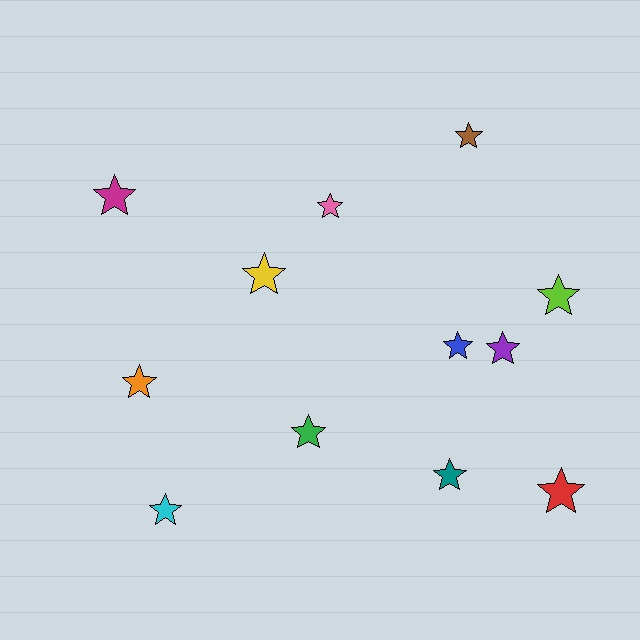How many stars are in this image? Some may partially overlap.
There are 12 stars.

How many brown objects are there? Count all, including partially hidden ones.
There is 1 brown object.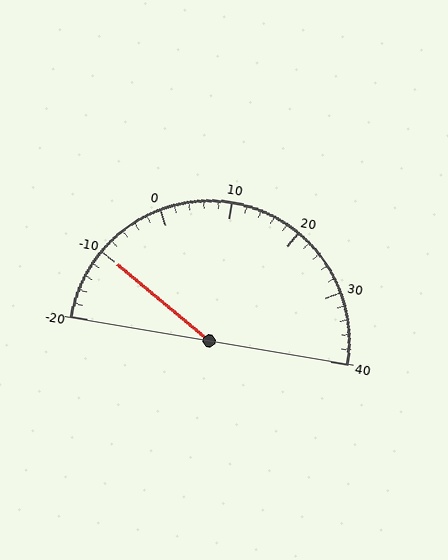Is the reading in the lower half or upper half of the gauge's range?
The reading is in the lower half of the range (-20 to 40).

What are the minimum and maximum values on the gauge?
The gauge ranges from -20 to 40.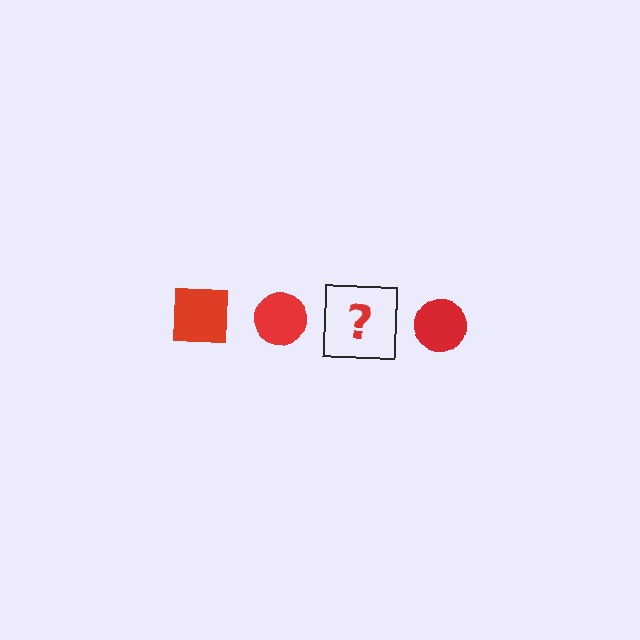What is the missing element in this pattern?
The missing element is a red square.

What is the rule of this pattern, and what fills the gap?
The rule is that the pattern cycles through square, circle shapes in red. The gap should be filled with a red square.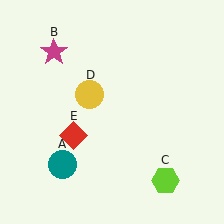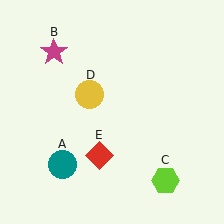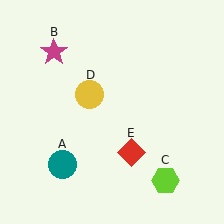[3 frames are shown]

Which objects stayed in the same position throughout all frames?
Teal circle (object A) and magenta star (object B) and lime hexagon (object C) and yellow circle (object D) remained stationary.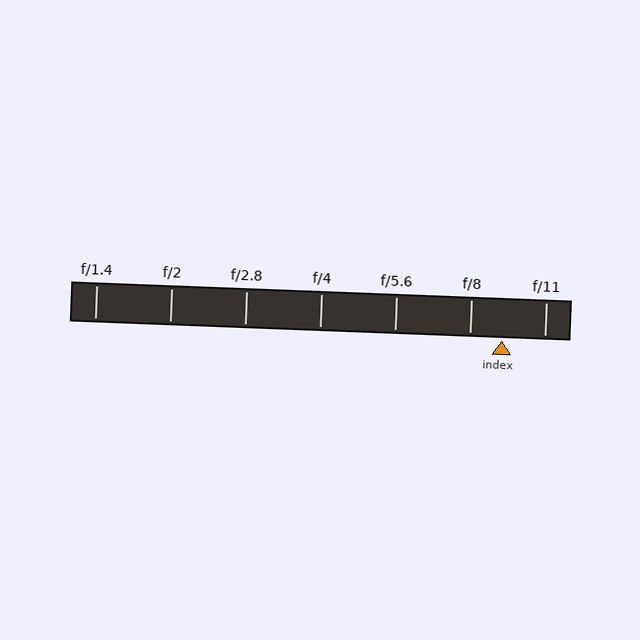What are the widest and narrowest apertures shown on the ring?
The widest aperture shown is f/1.4 and the narrowest is f/11.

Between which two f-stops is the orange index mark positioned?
The index mark is between f/8 and f/11.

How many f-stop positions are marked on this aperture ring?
There are 7 f-stop positions marked.